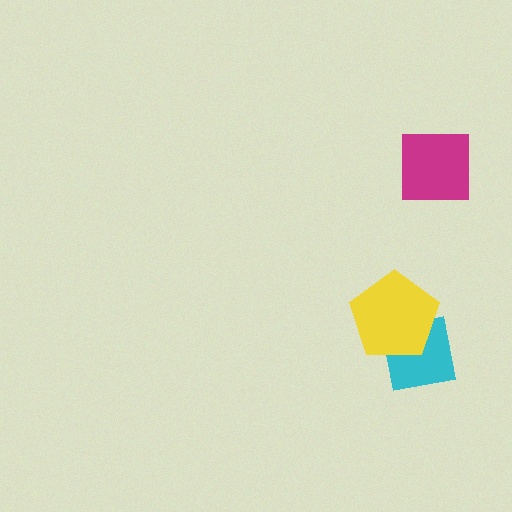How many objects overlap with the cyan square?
1 object overlaps with the cyan square.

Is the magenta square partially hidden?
No, no other shape covers it.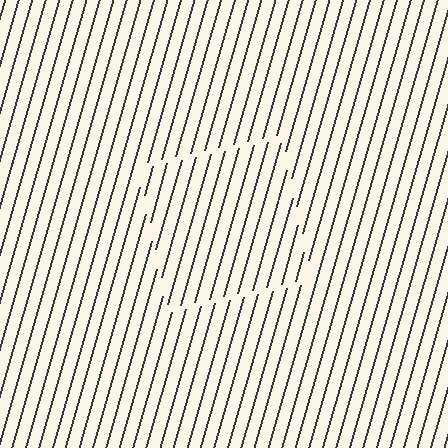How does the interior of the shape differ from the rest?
The interior of the shape contains the same grating, shifted by half a period — the contour is defined by the phase discontinuity where line-ends from the inner and outer gratings abut.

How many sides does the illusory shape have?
4 sides — the line-ends trace a square.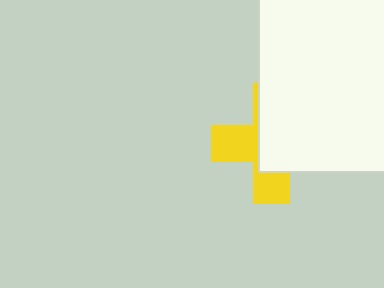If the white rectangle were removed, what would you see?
You would see the complete yellow cross.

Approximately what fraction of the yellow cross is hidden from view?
Roughly 60% of the yellow cross is hidden behind the white rectangle.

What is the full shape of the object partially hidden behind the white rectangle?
The partially hidden object is a yellow cross.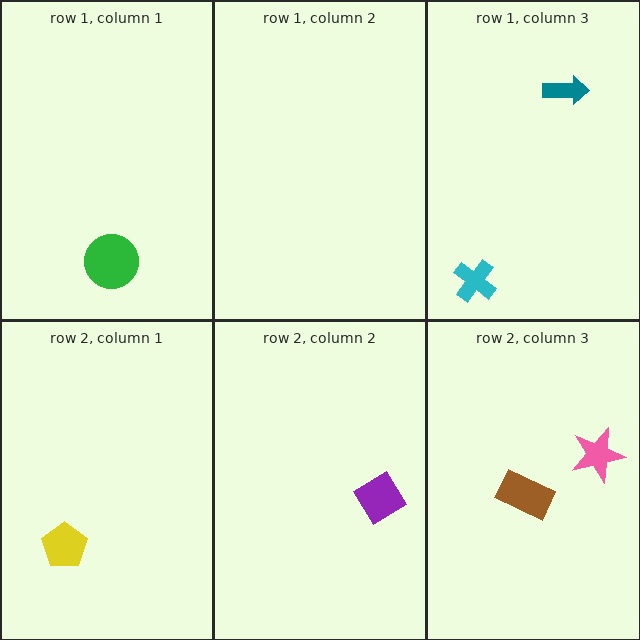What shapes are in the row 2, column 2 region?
The purple diamond.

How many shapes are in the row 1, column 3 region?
2.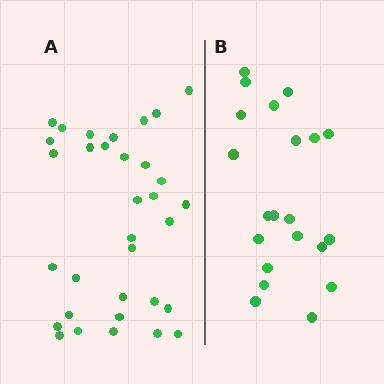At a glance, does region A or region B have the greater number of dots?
Region A (the left region) has more dots.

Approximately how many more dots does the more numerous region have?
Region A has roughly 12 or so more dots than region B.